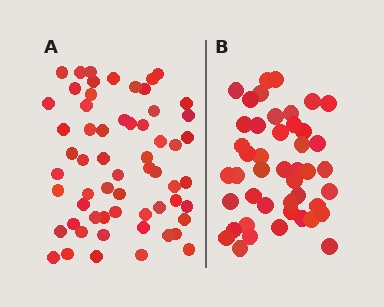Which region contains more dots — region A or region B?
Region A (the left region) has more dots.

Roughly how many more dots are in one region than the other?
Region A has approximately 15 more dots than region B.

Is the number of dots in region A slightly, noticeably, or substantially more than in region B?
Region A has noticeably more, but not dramatically so. The ratio is roughly 1.3 to 1.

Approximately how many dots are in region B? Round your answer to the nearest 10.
About 40 dots. (The exact count is 45, which rounds to 40.)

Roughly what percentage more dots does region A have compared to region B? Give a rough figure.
About 35% more.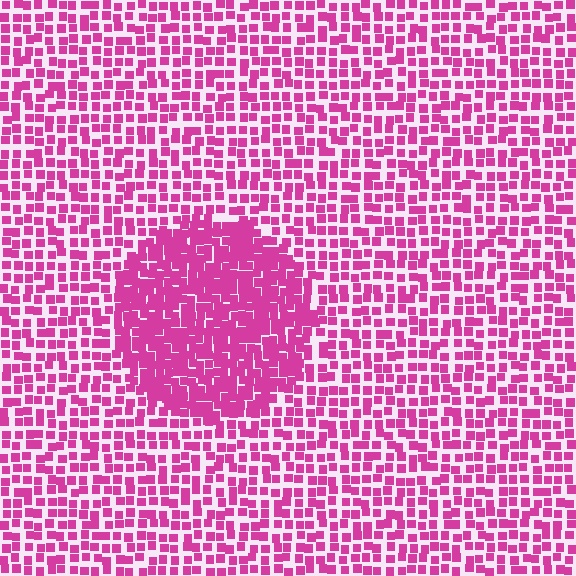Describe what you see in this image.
The image contains small magenta elements arranged at two different densities. A circle-shaped region is visible where the elements are more densely packed than the surrounding area.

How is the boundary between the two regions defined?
The boundary is defined by a change in element density (approximately 1.9x ratio). All elements are the same color, size, and shape.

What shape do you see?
I see a circle.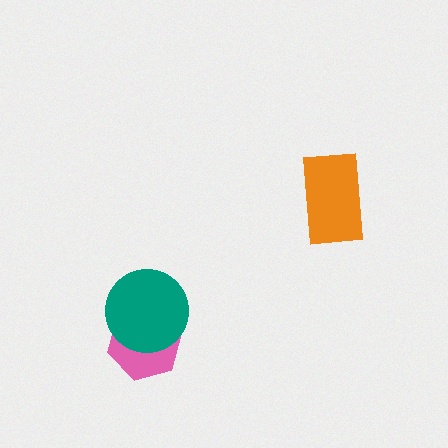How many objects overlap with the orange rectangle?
0 objects overlap with the orange rectangle.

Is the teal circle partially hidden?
No, no other shape covers it.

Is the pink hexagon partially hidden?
Yes, it is partially covered by another shape.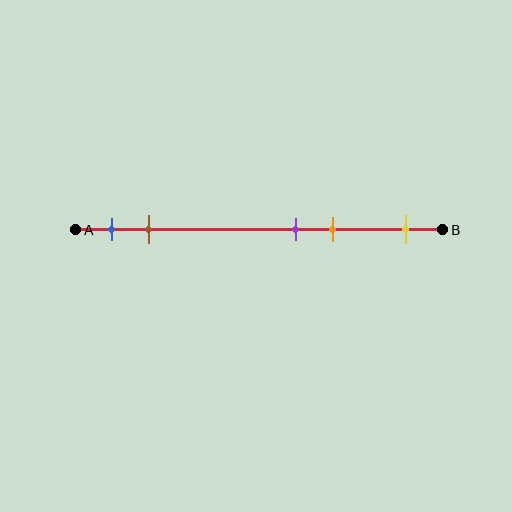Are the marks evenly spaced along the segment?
No, the marks are not evenly spaced.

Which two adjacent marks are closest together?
The purple and orange marks are the closest adjacent pair.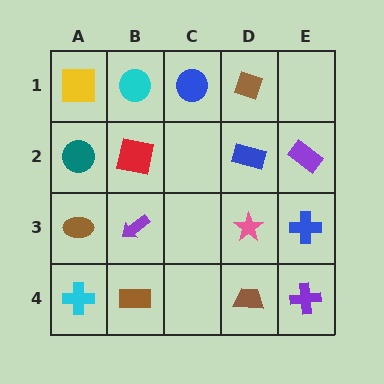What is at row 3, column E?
A blue cross.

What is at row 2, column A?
A teal circle.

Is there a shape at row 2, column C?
No, that cell is empty.